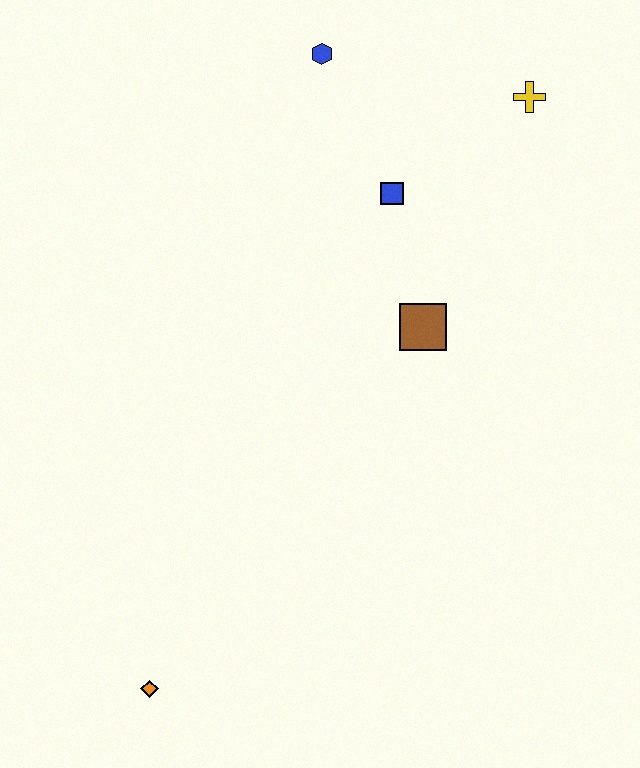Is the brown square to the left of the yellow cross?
Yes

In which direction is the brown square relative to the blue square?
The brown square is below the blue square.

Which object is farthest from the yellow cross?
The orange diamond is farthest from the yellow cross.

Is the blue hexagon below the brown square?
No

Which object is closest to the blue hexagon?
The blue square is closest to the blue hexagon.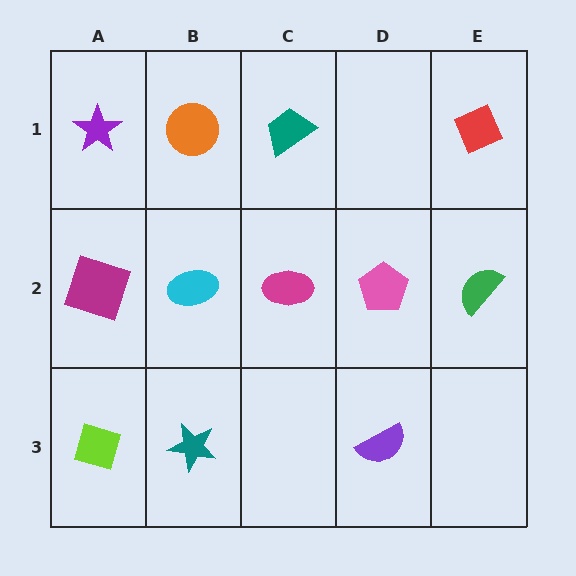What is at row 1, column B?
An orange circle.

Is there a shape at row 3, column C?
No, that cell is empty.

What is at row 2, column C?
A magenta ellipse.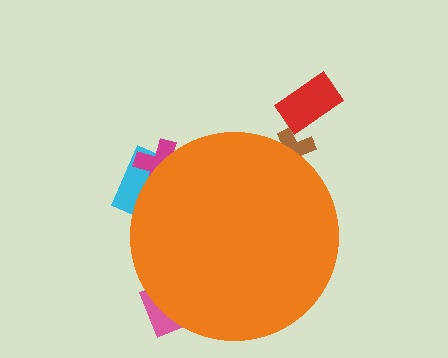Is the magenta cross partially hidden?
Yes, the magenta cross is partially hidden behind the orange circle.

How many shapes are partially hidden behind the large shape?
4 shapes are partially hidden.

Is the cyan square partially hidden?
Yes, the cyan square is partially hidden behind the orange circle.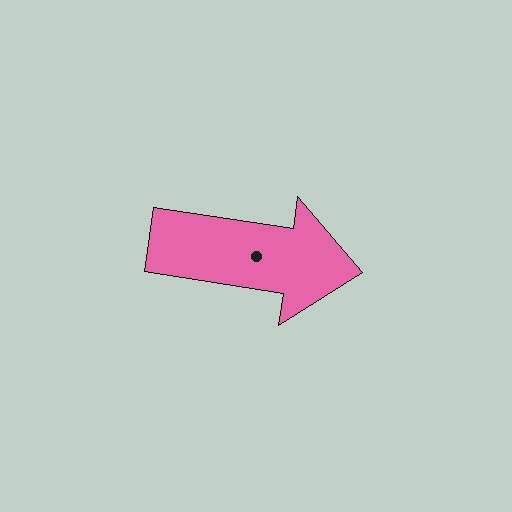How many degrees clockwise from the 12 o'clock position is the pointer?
Approximately 99 degrees.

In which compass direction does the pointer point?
East.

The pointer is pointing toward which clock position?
Roughly 3 o'clock.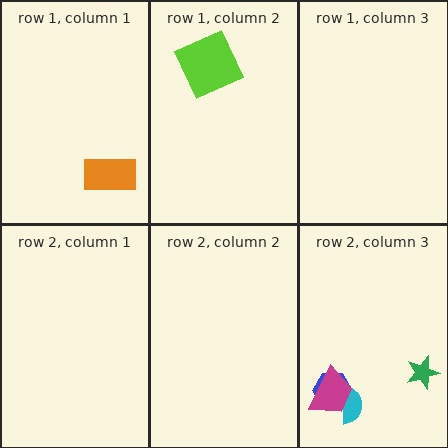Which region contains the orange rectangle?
The row 1, column 1 region.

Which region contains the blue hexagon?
The row 2, column 3 region.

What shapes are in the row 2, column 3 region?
The blue hexagon, the cyan semicircle, the green star, the magenta trapezoid.